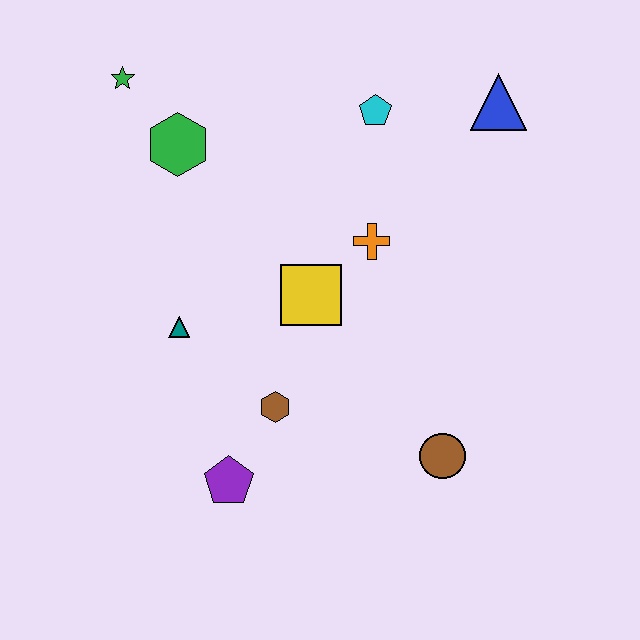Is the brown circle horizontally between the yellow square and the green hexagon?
No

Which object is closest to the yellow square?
The orange cross is closest to the yellow square.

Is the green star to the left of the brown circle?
Yes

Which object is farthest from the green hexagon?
The brown circle is farthest from the green hexagon.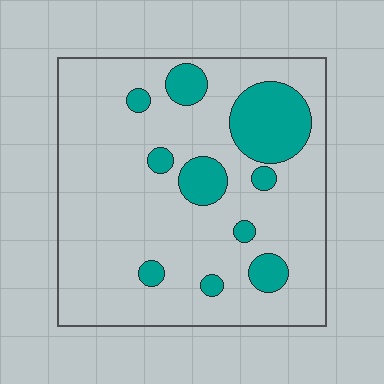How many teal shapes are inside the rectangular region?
10.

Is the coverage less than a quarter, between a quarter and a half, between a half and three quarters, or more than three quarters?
Less than a quarter.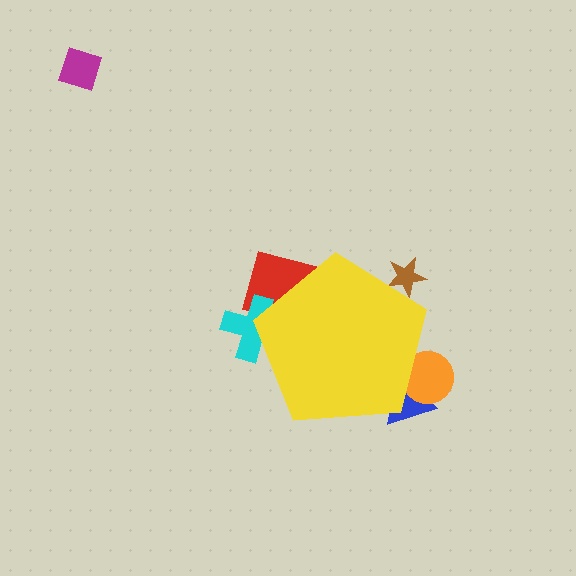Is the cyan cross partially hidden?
Yes, the cyan cross is partially hidden behind the yellow pentagon.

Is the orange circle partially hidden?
Yes, the orange circle is partially hidden behind the yellow pentagon.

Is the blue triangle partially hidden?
Yes, the blue triangle is partially hidden behind the yellow pentagon.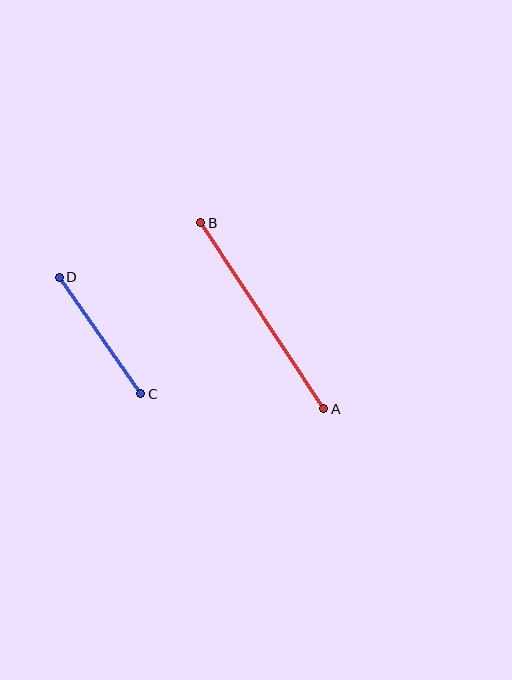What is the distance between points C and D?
The distance is approximately 142 pixels.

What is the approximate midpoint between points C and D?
The midpoint is at approximately (100, 335) pixels.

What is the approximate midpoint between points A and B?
The midpoint is at approximately (262, 316) pixels.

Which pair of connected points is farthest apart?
Points A and B are farthest apart.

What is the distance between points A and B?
The distance is approximately 223 pixels.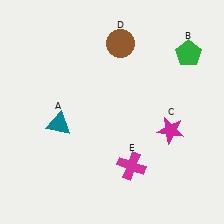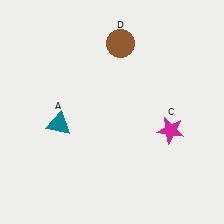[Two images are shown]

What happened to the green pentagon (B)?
The green pentagon (B) was removed in Image 2. It was in the top-right area of Image 1.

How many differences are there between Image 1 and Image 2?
There are 2 differences between the two images.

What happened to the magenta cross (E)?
The magenta cross (E) was removed in Image 2. It was in the bottom-right area of Image 1.